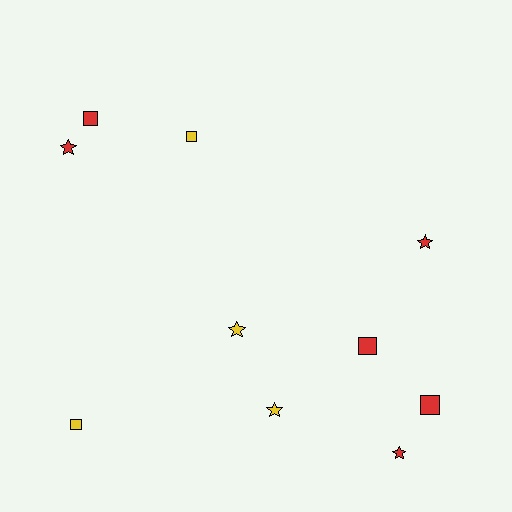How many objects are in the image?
There are 10 objects.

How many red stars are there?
There are 3 red stars.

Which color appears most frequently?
Red, with 6 objects.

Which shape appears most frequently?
Star, with 5 objects.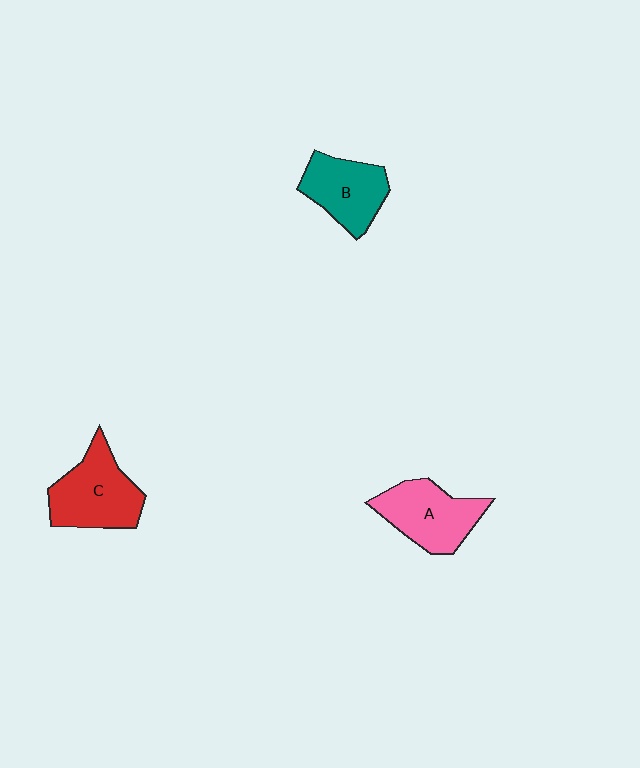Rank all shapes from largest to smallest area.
From largest to smallest: C (red), A (pink), B (teal).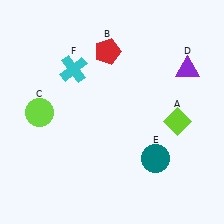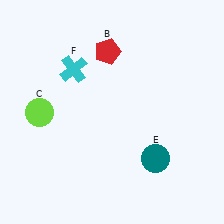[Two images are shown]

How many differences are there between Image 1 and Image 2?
There are 2 differences between the two images.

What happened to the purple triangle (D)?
The purple triangle (D) was removed in Image 2. It was in the top-right area of Image 1.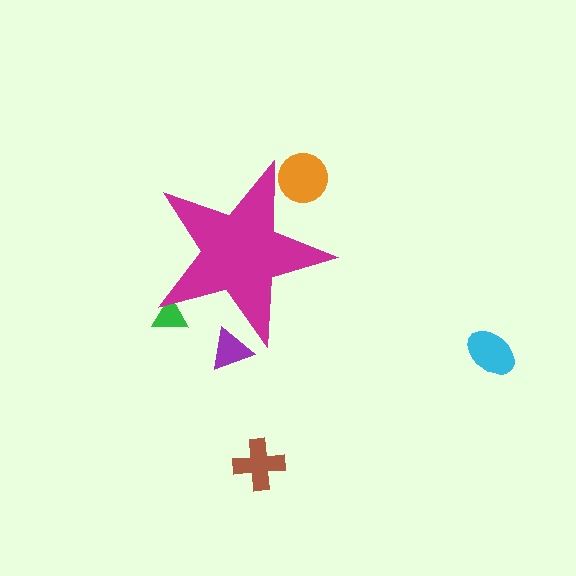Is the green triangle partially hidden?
Yes, the green triangle is partially hidden behind the magenta star.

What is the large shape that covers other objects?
A magenta star.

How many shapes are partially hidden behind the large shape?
3 shapes are partially hidden.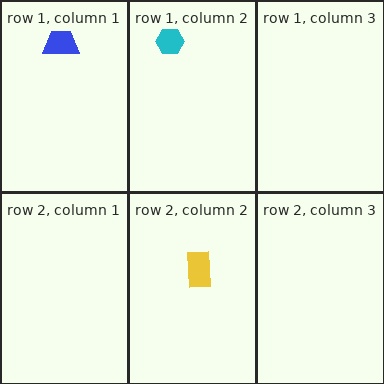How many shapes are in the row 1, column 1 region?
1.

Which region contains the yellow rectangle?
The row 2, column 2 region.